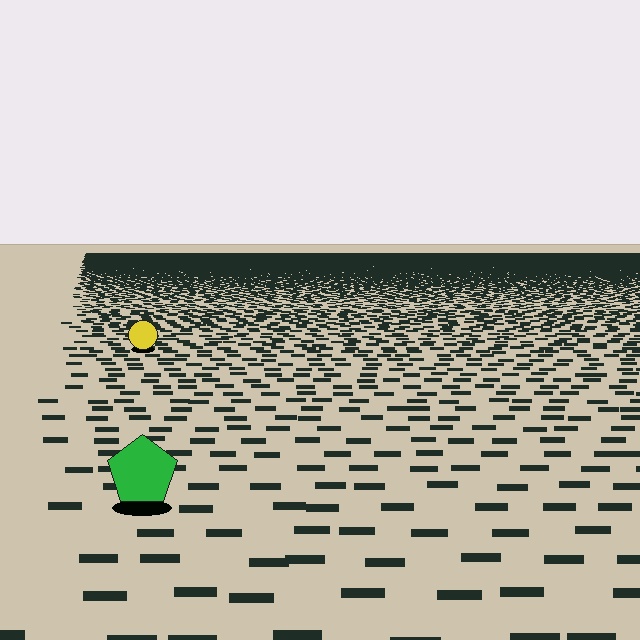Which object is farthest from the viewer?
The yellow circle is farthest from the viewer. It appears smaller and the ground texture around it is denser.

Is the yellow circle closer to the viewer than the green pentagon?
No. The green pentagon is closer — you can tell from the texture gradient: the ground texture is coarser near it.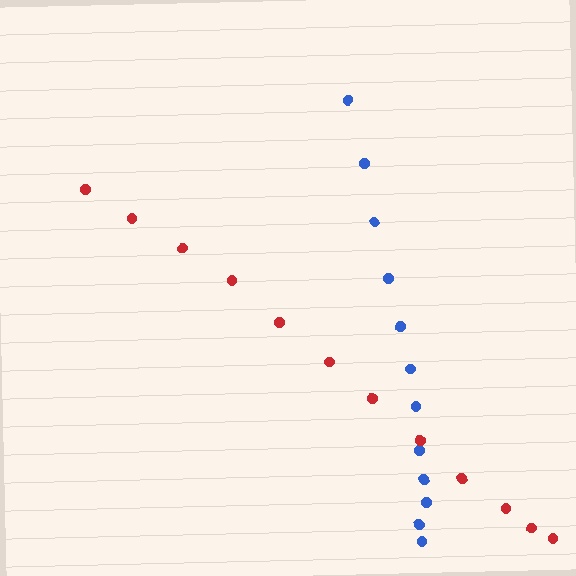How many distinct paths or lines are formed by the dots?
There are 2 distinct paths.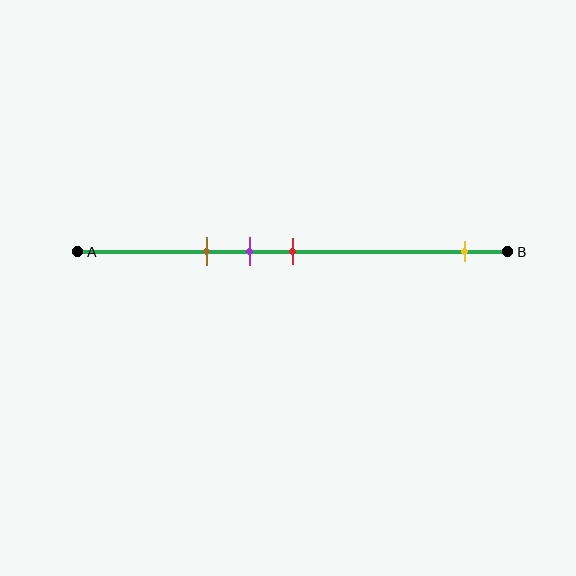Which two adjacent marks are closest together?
The purple and red marks are the closest adjacent pair.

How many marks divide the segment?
There are 4 marks dividing the segment.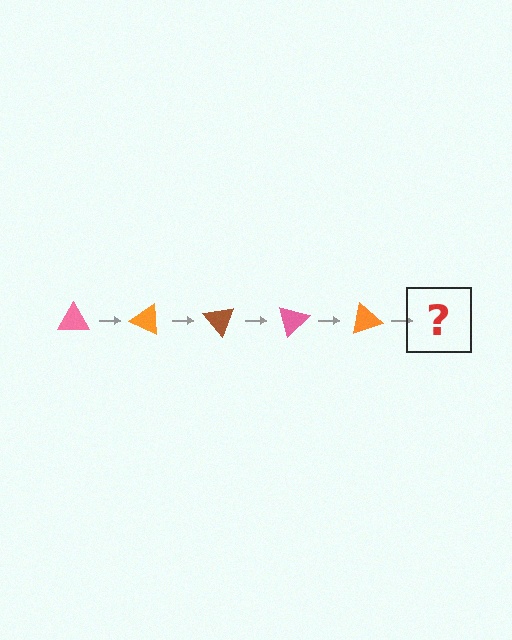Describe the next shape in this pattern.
It should be a brown triangle, rotated 125 degrees from the start.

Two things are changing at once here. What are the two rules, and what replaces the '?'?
The two rules are that it rotates 25 degrees each step and the color cycles through pink, orange, and brown. The '?' should be a brown triangle, rotated 125 degrees from the start.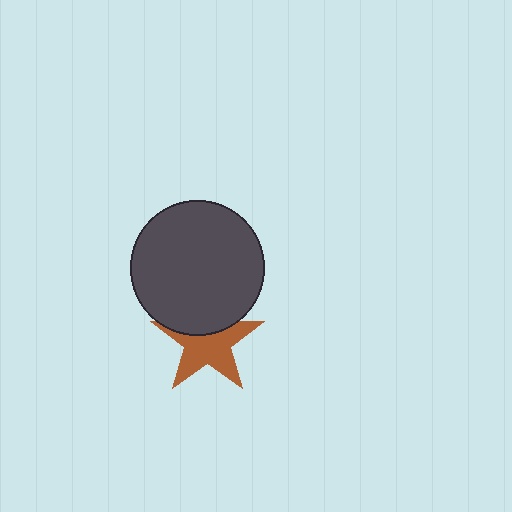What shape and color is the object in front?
The object in front is a dark gray circle.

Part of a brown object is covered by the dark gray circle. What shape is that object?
It is a star.